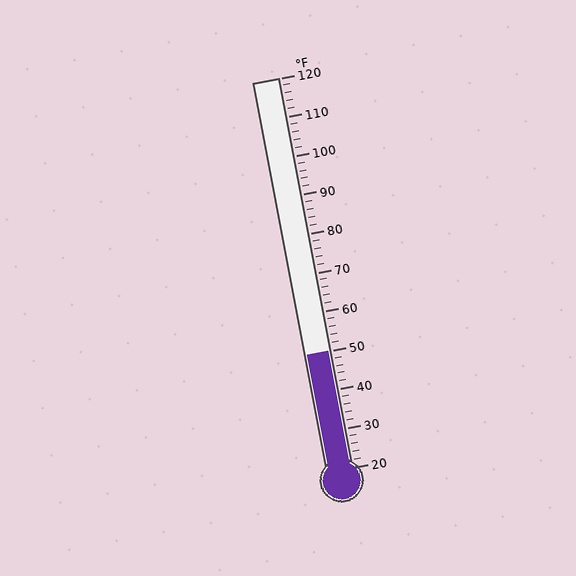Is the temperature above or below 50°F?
The temperature is at 50°F.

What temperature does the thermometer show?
The thermometer shows approximately 50°F.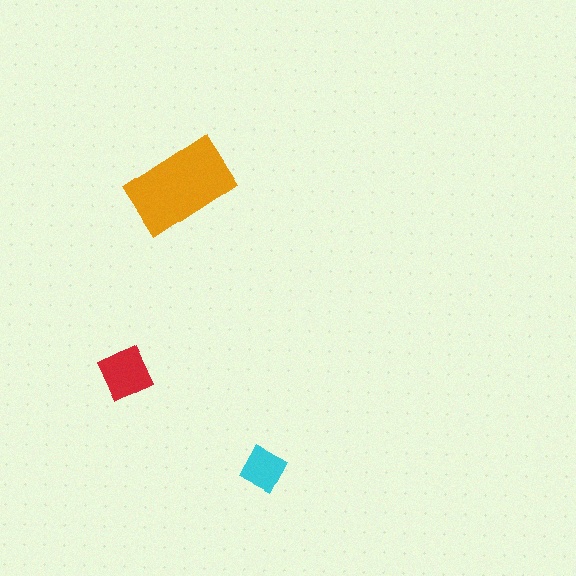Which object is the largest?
The orange rectangle.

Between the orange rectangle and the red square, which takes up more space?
The orange rectangle.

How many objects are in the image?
There are 3 objects in the image.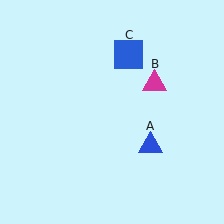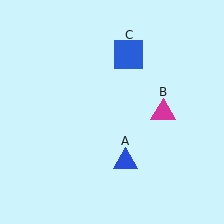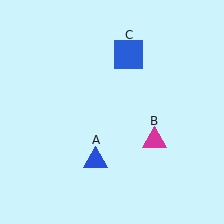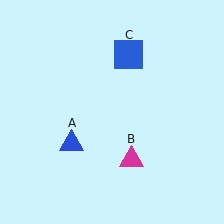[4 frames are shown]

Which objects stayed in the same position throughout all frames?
Blue square (object C) remained stationary.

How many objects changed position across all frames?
2 objects changed position: blue triangle (object A), magenta triangle (object B).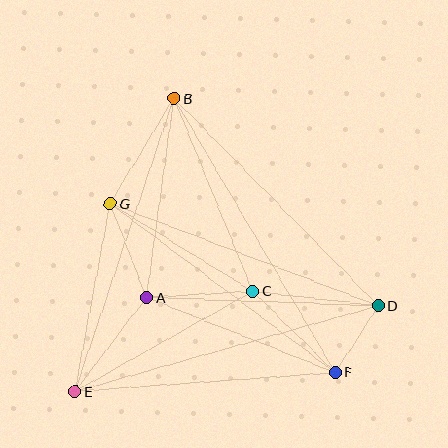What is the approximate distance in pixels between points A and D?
The distance between A and D is approximately 231 pixels.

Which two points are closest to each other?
Points D and F are closest to each other.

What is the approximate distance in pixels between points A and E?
The distance between A and E is approximately 118 pixels.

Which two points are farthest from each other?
Points B and F are farthest from each other.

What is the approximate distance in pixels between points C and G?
The distance between C and G is approximately 167 pixels.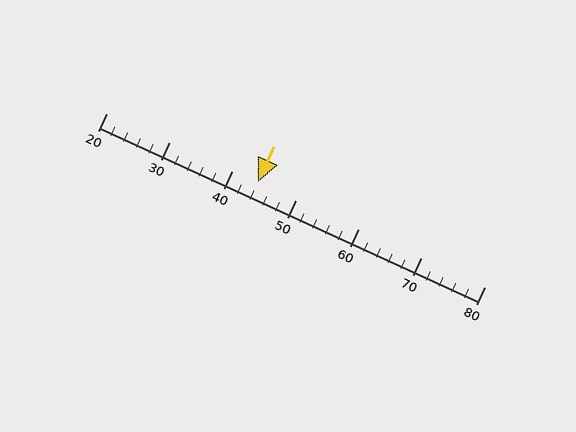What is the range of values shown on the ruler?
The ruler shows values from 20 to 80.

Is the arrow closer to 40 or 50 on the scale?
The arrow is closer to 40.